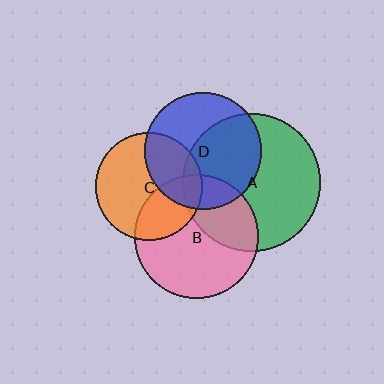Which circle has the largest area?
Circle A (green).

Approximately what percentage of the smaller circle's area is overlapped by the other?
Approximately 35%.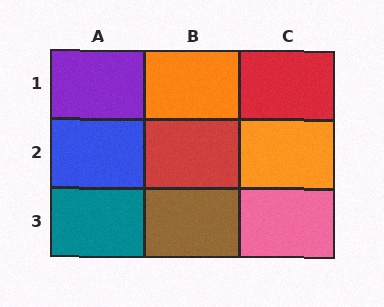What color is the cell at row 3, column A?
Teal.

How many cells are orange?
2 cells are orange.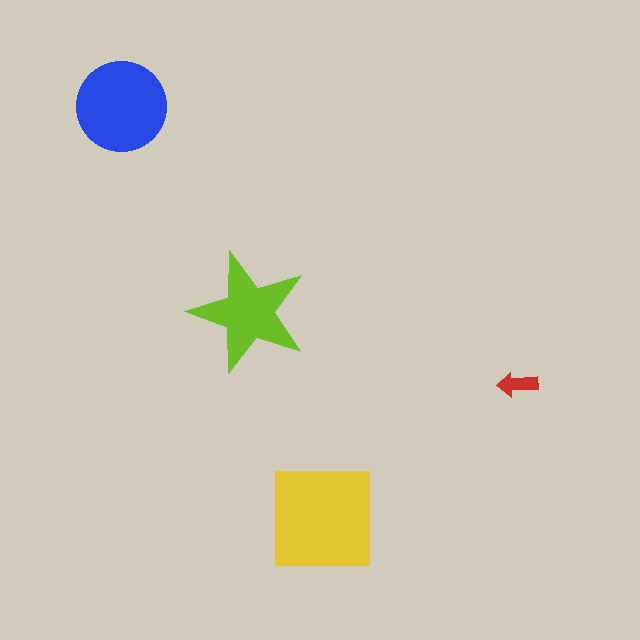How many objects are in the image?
There are 4 objects in the image.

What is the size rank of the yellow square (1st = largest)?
1st.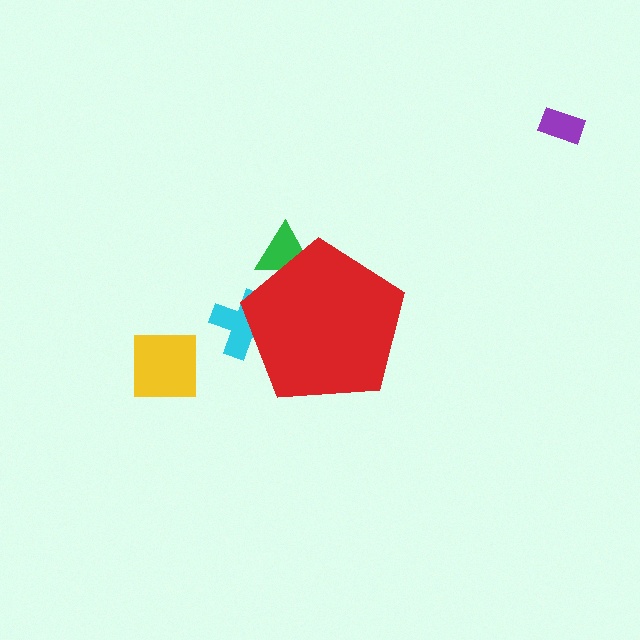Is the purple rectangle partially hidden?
No, the purple rectangle is fully visible.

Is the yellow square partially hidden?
No, the yellow square is fully visible.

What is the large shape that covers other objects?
A red pentagon.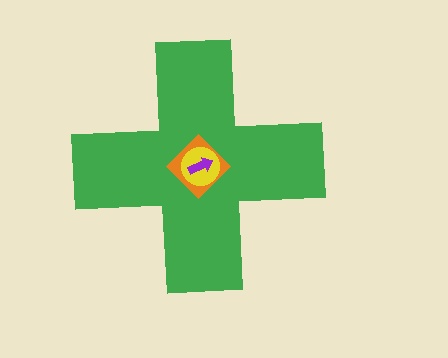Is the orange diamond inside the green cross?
Yes.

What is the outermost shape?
The green cross.